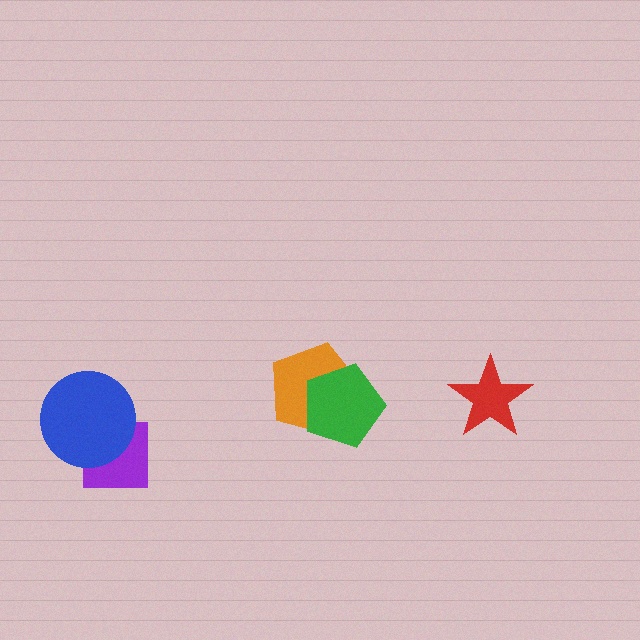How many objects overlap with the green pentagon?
1 object overlaps with the green pentagon.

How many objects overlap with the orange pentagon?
1 object overlaps with the orange pentagon.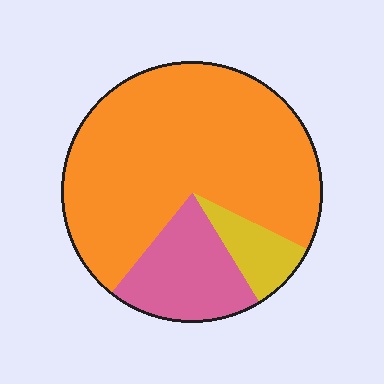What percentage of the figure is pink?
Pink takes up between a sixth and a third of the figure.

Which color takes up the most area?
Orange, at roughly 70%.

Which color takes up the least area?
Yellow, at roughly 10%.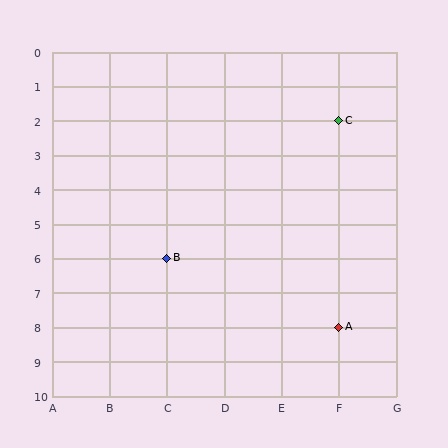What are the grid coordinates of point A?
Point A is at grid coordinates (F, 8).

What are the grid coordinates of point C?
Point C is at grid coordinates (F, 2).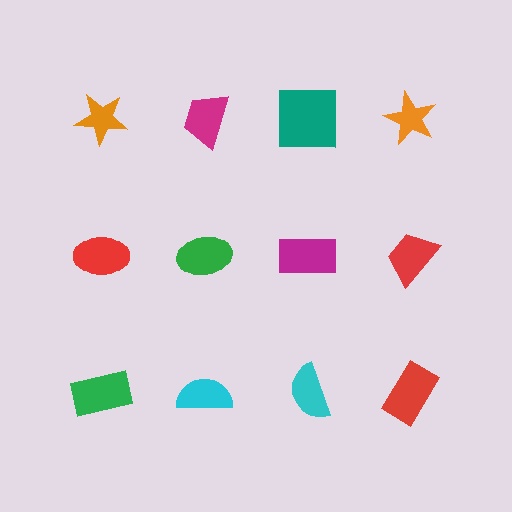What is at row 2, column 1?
A red ellipse.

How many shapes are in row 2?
4 shapes.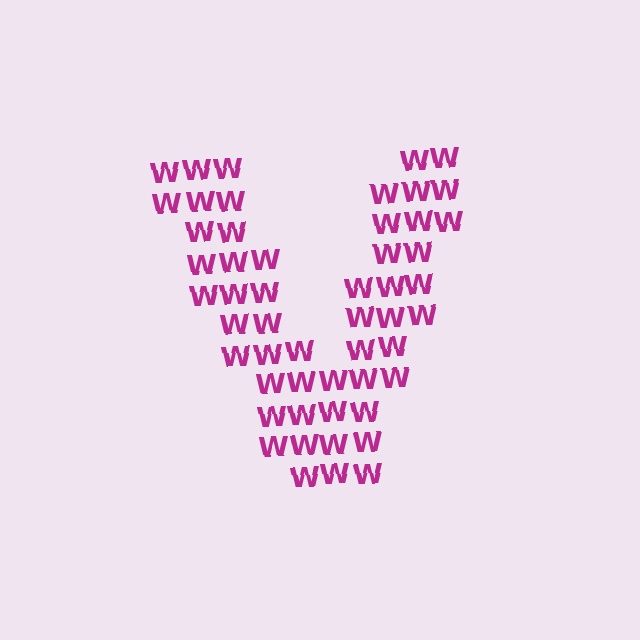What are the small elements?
The small elements are letter W's.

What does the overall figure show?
The overall figure shows the letter V.